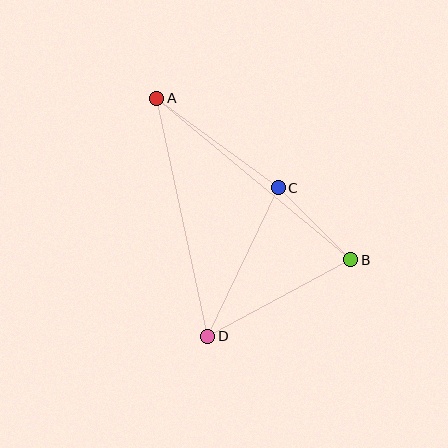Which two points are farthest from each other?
Points A and B are farthest from each other.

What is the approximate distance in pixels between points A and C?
The distance between A and C is approximately 151 pixels.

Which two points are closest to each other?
Points B and C are closest to each other.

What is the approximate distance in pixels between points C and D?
The distance between C and D is approximately 164 pixels.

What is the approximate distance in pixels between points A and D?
The distance between A and D is approximately 243 pixels.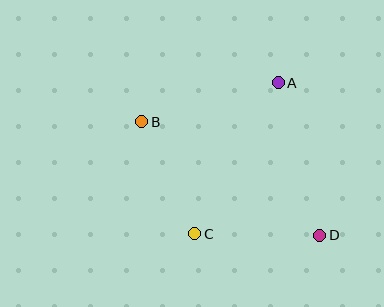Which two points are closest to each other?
Points B and C are closest to each other.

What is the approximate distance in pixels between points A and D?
The distance between A and D is approximately 158 pixels.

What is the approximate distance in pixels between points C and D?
The distance between C and D is approximately 125 pixels.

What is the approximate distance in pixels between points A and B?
The distance between A and B is approximately 142 pixels.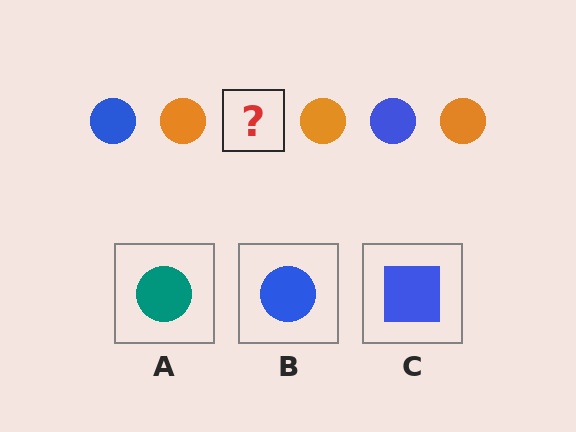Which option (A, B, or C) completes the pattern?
B.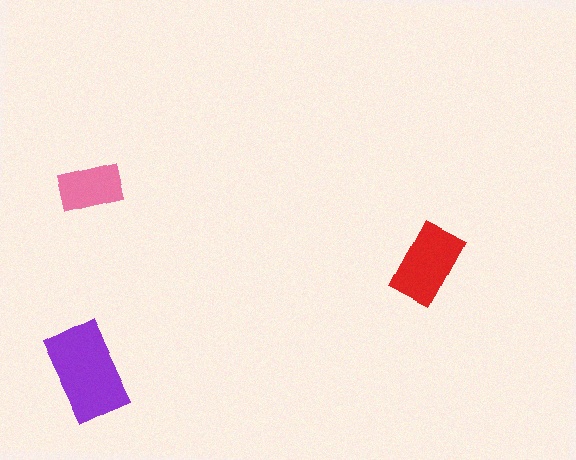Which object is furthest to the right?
The red rectangle is rightmost.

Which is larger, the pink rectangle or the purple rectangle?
The purple one.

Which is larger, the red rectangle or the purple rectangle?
The purple one.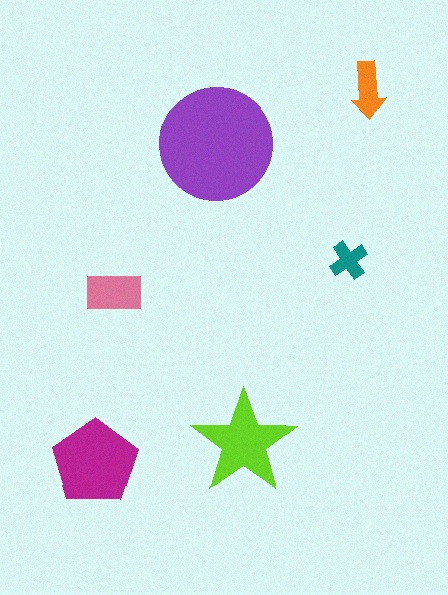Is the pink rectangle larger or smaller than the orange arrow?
Larger.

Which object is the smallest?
The teal cross.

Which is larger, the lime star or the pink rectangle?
The lime star.